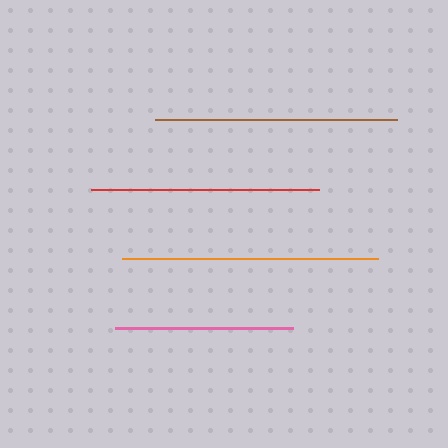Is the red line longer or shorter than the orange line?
The orange line is longer than the red line.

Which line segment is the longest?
The orange line is the longest at approximately 256 pixels.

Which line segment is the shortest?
The pink line is the shortest at approximately 179 pixels.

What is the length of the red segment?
The red segment is approximately 228 pixels long.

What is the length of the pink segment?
The pink segment is approximately 179 pixels long.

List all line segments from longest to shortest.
From longest to shortest: orange, brown, red, pink.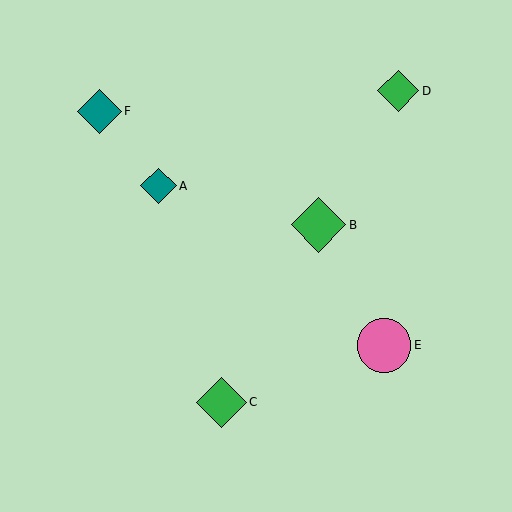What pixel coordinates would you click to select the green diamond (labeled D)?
Click at (398, 91) to select the green diamond D.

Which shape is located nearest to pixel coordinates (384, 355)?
The pink circle (labeled E) at (384, 345) is nearest to that location.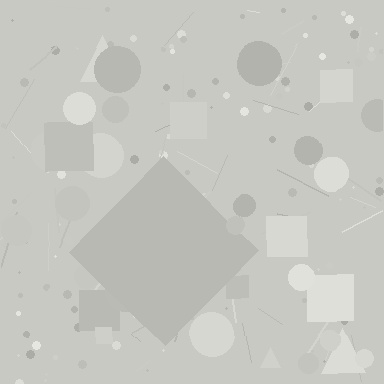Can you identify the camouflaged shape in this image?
The camouflaged shape is a diamond.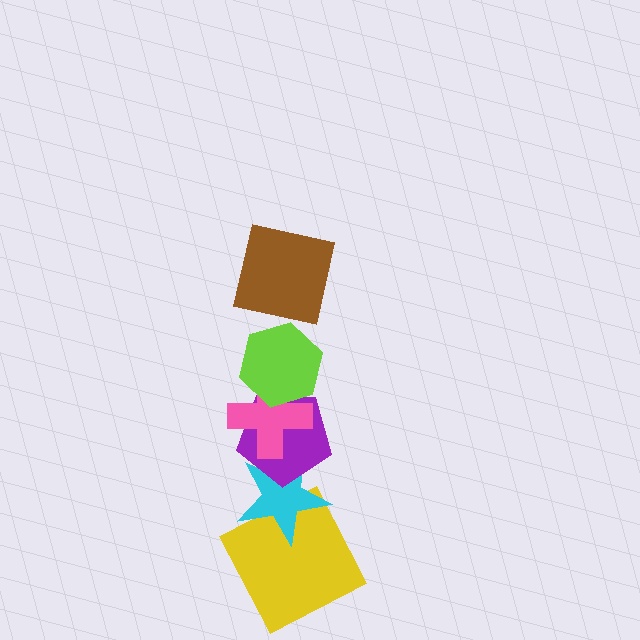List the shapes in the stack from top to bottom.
From top to bottom: the brown square, the lime hexagon, the pink cross, the purple pentagon, the cyan star, the yellow square.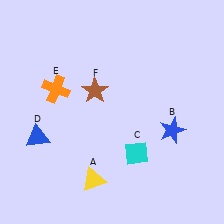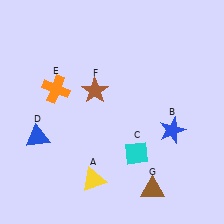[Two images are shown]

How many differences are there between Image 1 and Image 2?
There is 1 difference between the two images.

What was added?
A brown triangle (G) was added in Image 2.